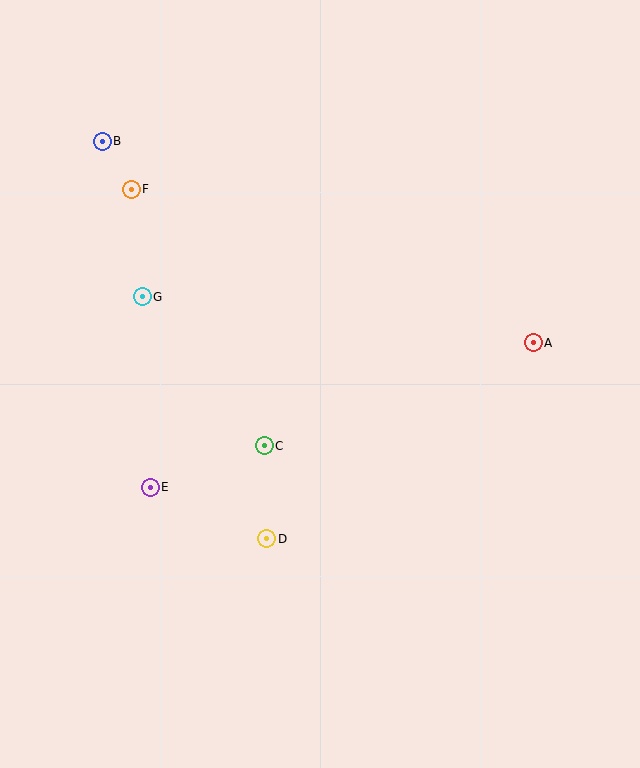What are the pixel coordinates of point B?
Point B is at (102, 141).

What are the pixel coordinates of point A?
Point A is at (533, 343).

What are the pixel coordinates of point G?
Point G is at (142, 297).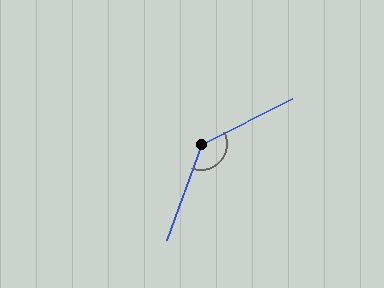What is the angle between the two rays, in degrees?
Approximately 137 degrees.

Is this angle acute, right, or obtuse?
It is obtuse.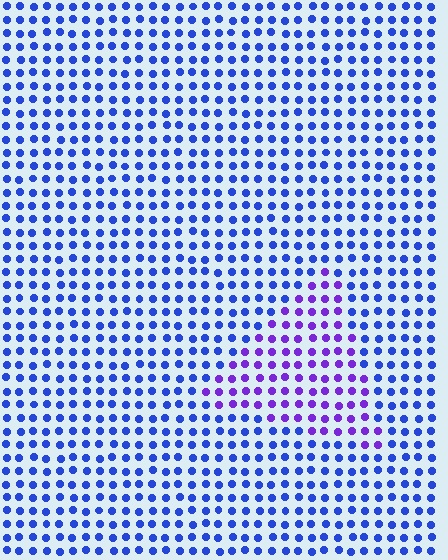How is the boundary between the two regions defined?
The boundary is defined purely by a slight shift in hue (about 40 degrees). Spacing, size, and orientation are identical on both sides.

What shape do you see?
I see a triangle.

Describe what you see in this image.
The image is filled with small blue elements in a uniform arrangement. A triangle-shaped region is visible where the elements are tinted to a slightly different hue, forming a subtle color boundary.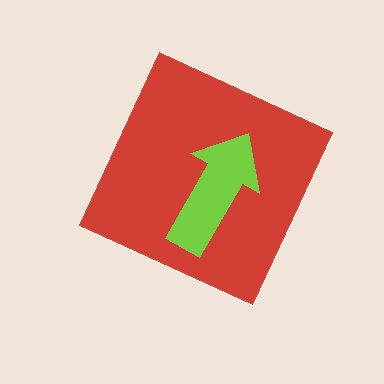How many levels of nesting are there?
2.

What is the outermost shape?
The red diamond.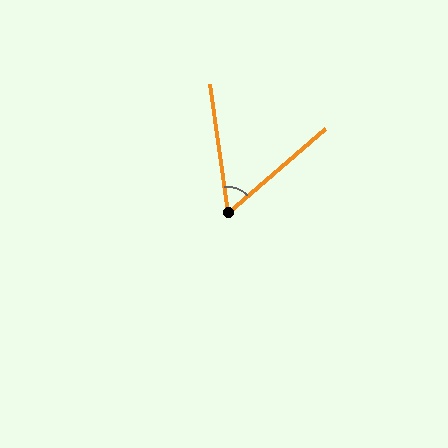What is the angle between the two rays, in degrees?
Approximately 57 degrees.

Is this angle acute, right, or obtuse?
It is acute.